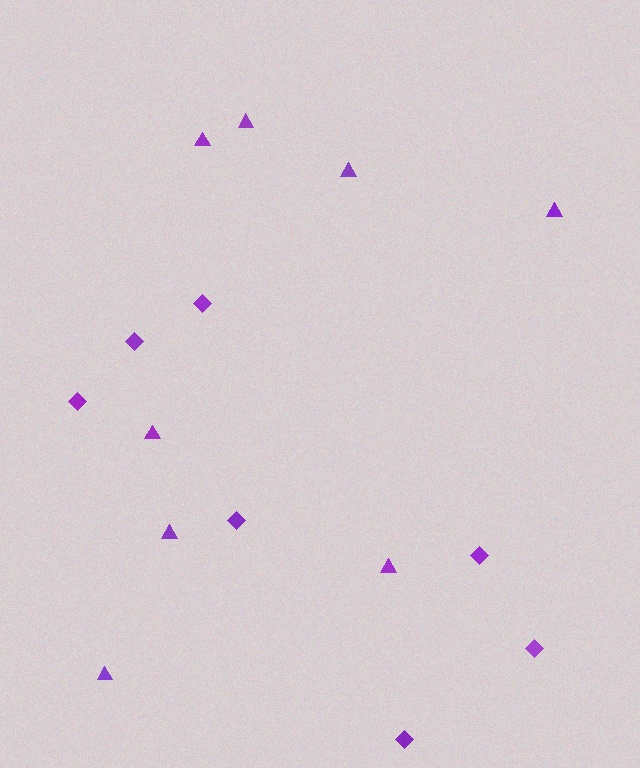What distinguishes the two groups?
There are 2 groups: one group of diamonds (7) and one group of triangles (8).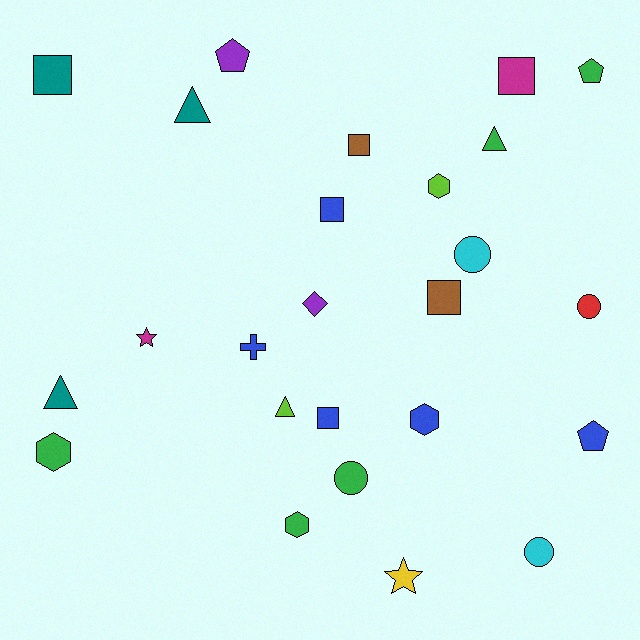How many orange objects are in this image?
There are no orange objects.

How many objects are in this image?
There are 25 objects.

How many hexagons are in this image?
There are 4 hexagons.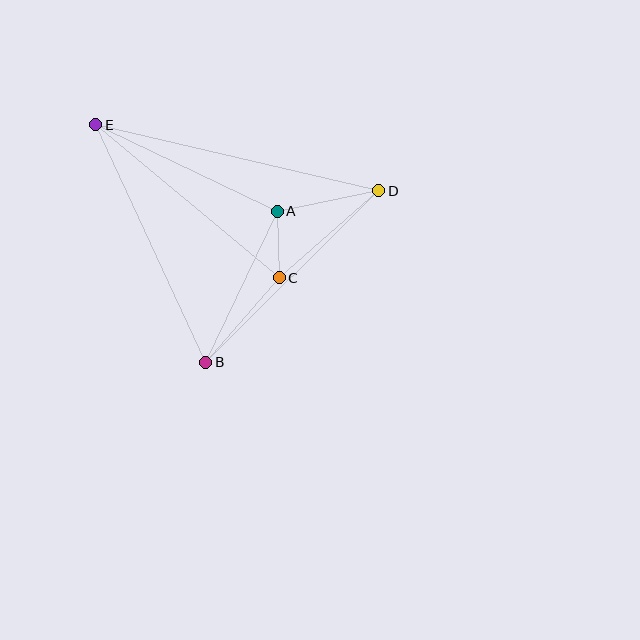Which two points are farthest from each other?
Points D and E are farthest from each other.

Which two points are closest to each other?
Points A and C are closest to each other.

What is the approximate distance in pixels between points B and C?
The distance between B and C is approximately 112 pixels.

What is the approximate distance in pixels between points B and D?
The distance between B and D is approximately 243 pixels.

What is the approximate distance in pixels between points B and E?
The distance between B and E is approximately 262 pixels.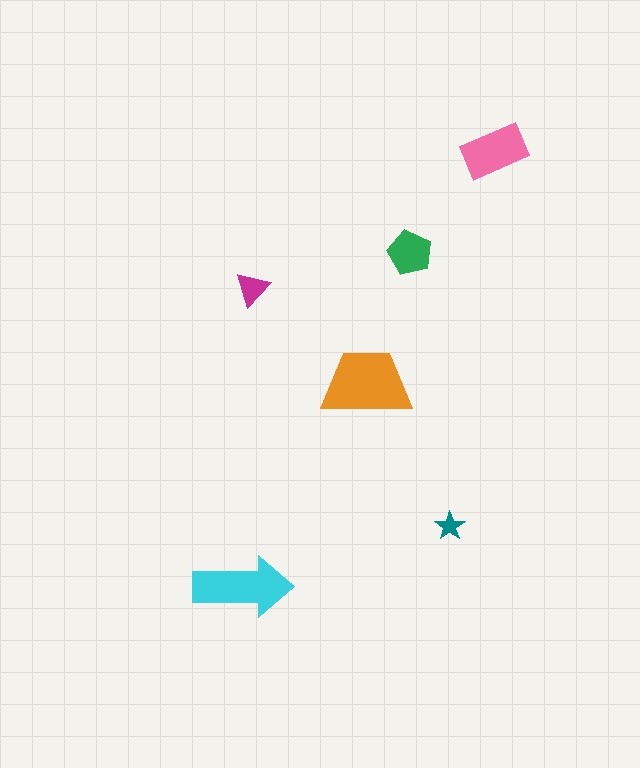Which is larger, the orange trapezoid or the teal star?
The orange trapezoid.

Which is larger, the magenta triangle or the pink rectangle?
The pink rectangle.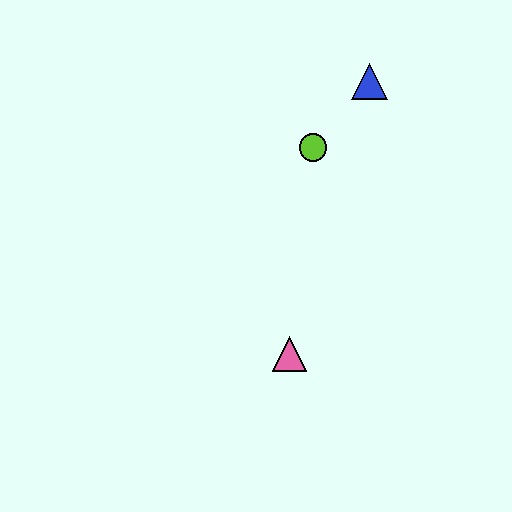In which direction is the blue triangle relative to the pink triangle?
The blue triangle is above the pink triangle.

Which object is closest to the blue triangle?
The lime circle is closest to the blue triangle.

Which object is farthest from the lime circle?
The pink triangle is farthest from the lime circle.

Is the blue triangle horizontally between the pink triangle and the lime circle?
No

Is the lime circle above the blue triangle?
No